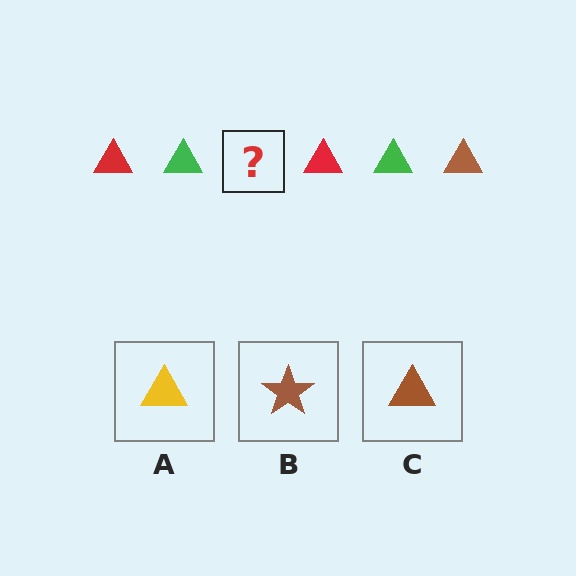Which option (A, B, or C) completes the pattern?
C.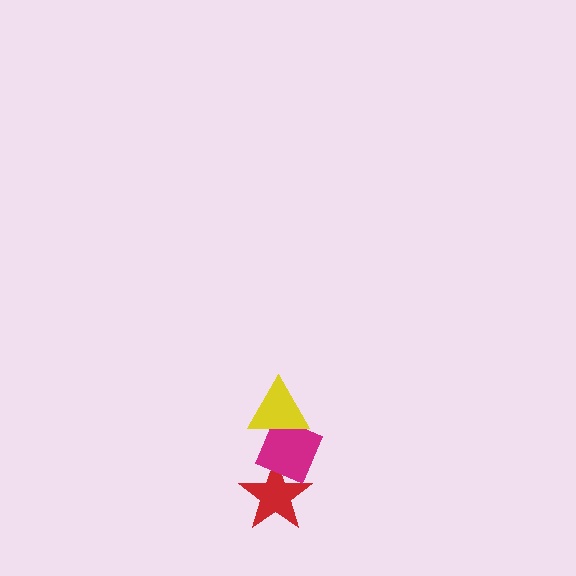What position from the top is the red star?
The red star is 3rd from the top.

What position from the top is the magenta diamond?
The magenta diamond is 2nd from the top.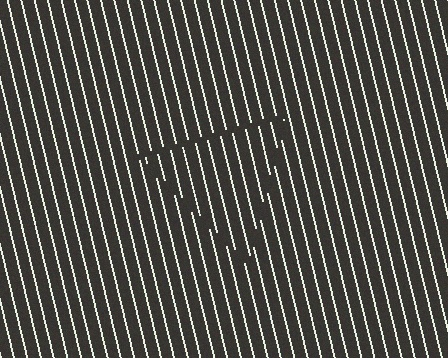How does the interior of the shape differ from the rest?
The interior of the shape contains the same grating, shifted by half a period — the contour is defined by the phase discontinuity where line-ends from the inner and outer gratings abut.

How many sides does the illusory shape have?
3 sides — the line-ends trace a triangle.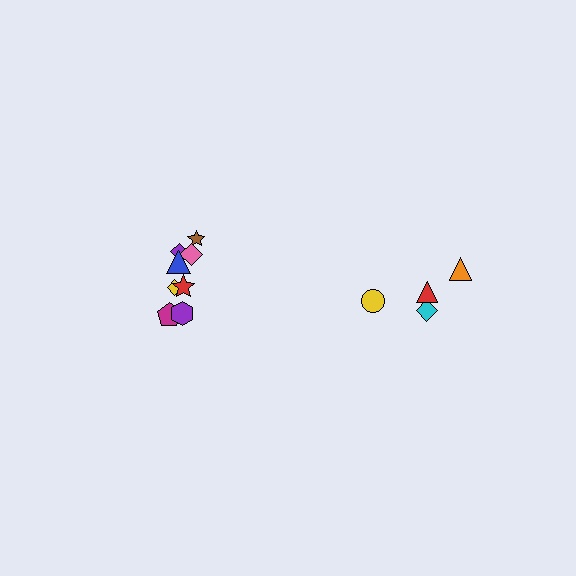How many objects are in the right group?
There are 4 objects.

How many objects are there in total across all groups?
There are 12 objects.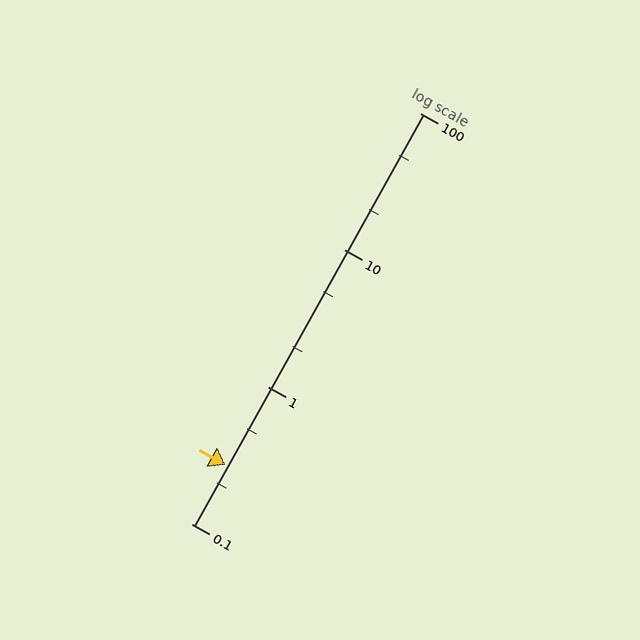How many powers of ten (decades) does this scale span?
The scale spans 3 decades, from 0.1 to 100.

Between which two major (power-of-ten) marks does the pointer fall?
The pointer is between 0.1 and 1.